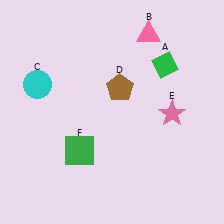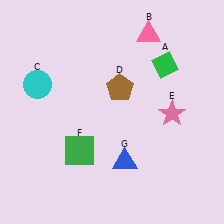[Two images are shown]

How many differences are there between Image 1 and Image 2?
There is 1 difference between the two images.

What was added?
A blue triangle (G) was added in Image 2.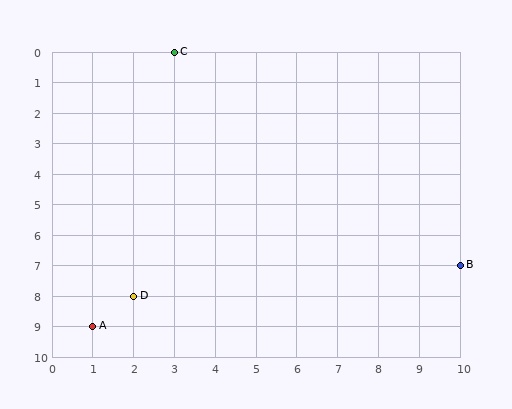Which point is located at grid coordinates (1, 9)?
Point A is at (1, 9).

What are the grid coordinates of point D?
Point D is at grid coordinates (2, 8).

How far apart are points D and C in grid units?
Points D and C are 1 column and 8 rows apart (about 8.1 grid units diagonally).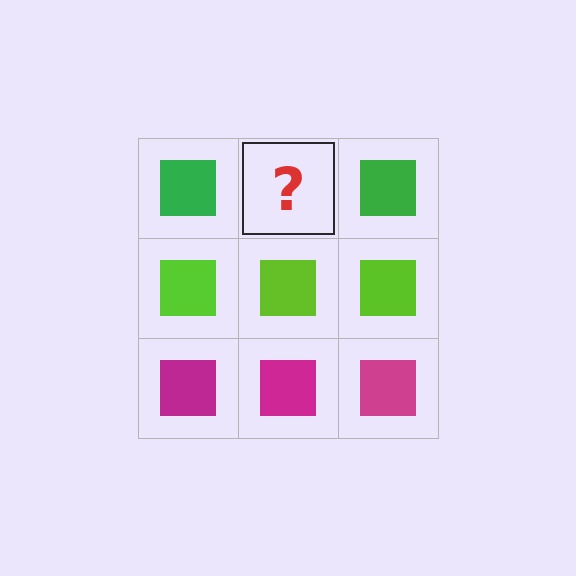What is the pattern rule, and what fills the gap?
The rule is that each row has a consistent color. The gap should be filled with a green square.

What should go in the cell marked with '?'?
The missing cell should contain a green square.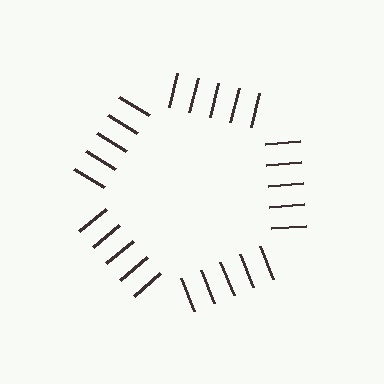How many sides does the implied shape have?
5 sides — the line-ends trace a pentagon.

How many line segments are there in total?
25 — 5 along each of the 5 edges.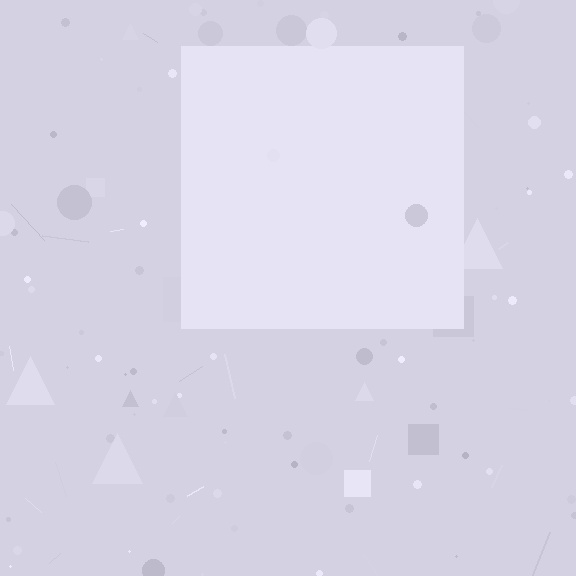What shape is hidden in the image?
A square is hidden in the image.